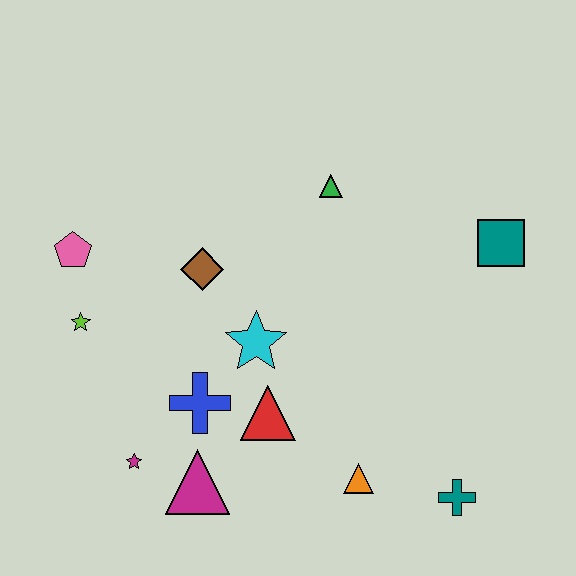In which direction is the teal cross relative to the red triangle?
The teal cross is to the right of the red triangle.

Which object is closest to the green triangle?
The brown diamond is closest to the green triangle.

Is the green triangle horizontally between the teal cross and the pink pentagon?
Yes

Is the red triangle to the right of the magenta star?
Yes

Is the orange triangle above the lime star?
No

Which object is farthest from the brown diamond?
The teal cross is farthest from the brown diamond.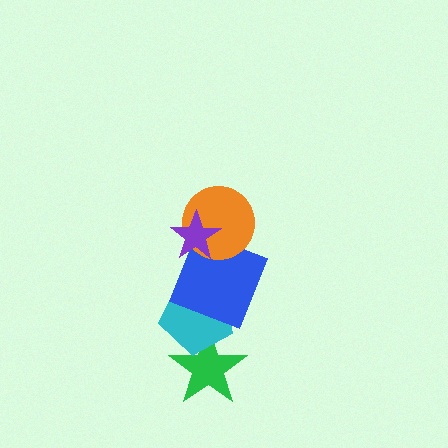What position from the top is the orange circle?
The orange circle is 2nd from the top.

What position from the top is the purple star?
The purple star is 1st from the top.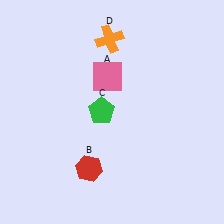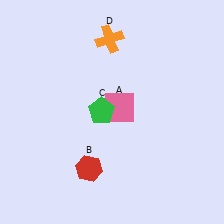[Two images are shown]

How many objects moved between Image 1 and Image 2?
1 object moved between the two images.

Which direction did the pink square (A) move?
The pink square (A) moved down.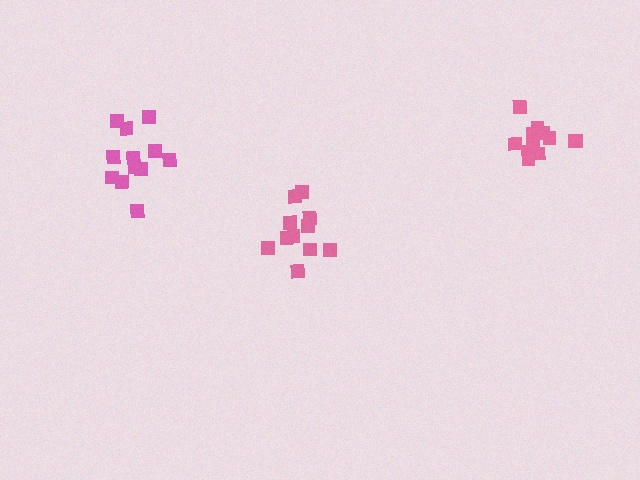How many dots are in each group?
Group 1: 11 dots, Group 2: 12 dots, Group 3: 12 dots (35 total).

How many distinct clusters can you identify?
There are 3 distinct clusters.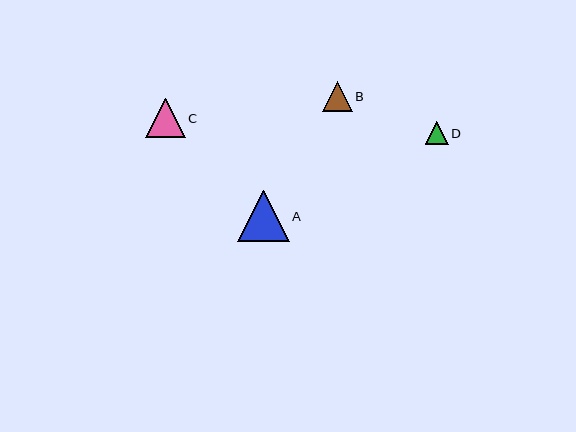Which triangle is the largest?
Triangle A is the largest with a size of approximately 51 pixels.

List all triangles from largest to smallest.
From largest to smallest: A, C, B, D.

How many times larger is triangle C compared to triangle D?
Triangle C is approximately 1.7 times the size of triangle D.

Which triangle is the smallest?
Triangle D is the smallest with a size of approximately 23 pixels.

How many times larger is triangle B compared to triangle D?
Triangle B is approximately 1.3 times the size of triangle D.